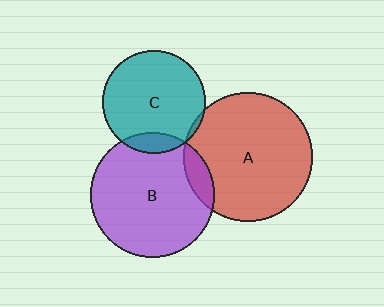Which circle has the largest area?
Circle A (red).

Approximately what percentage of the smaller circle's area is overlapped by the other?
Approximately 10%.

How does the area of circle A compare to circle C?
Approximately 1.5 times.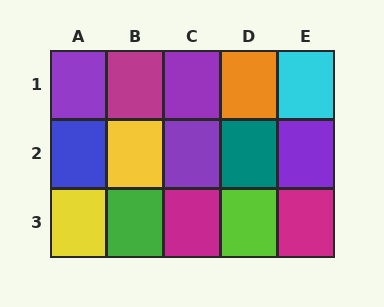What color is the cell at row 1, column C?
Purple.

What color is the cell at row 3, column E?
Magenta.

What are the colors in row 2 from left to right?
Blue, yellow, purple, teal, purple.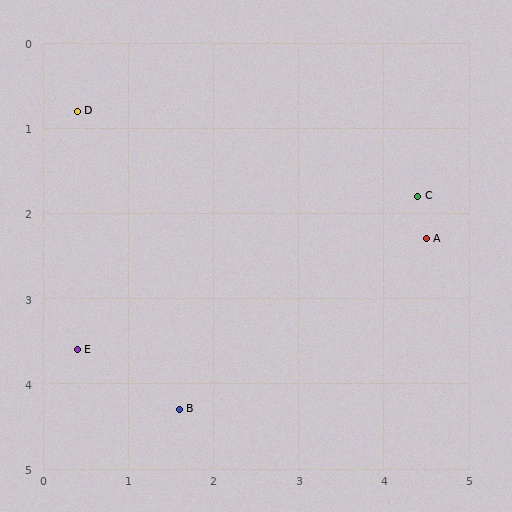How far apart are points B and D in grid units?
Points B and D are about 3.7 grid units apart.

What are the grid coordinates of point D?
Point D is at approximately (0.4, 0.8).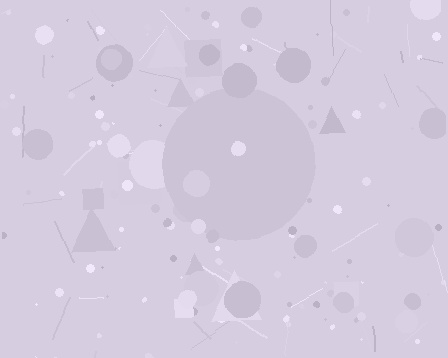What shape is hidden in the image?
A circle is hidden in the image.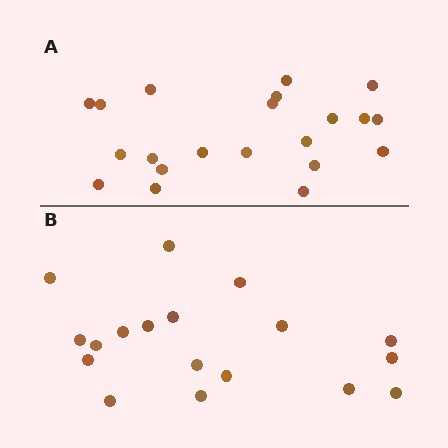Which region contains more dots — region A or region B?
Region A (the top region) has more dots.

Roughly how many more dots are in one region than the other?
Region A has just a few more — roughly 2 or 3 more dots than region B.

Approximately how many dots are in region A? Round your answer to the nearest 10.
About 20 dots. (The exact count is 21, which rounds to 20.)